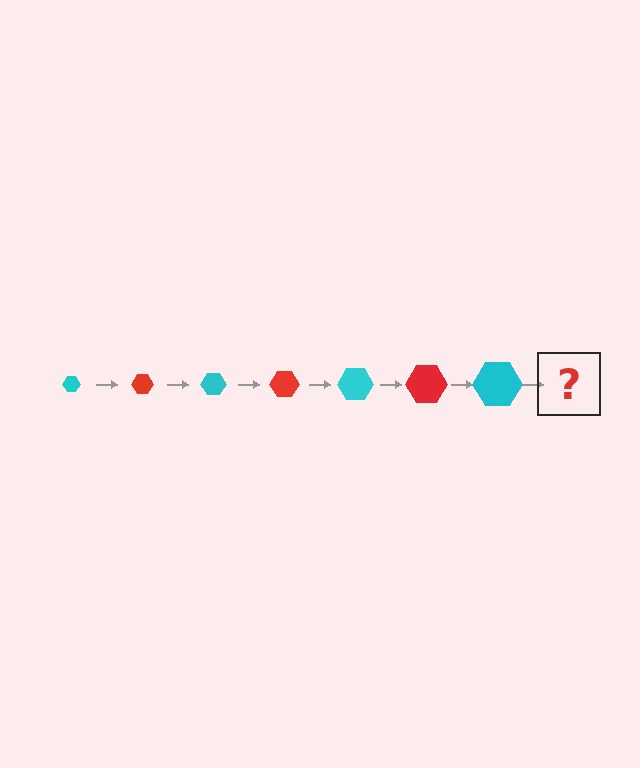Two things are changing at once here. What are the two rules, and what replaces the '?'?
The two rules are that the hexagon grows larger each step and the color cycles through cyan and red. The '?' should be a red hexagon, larger than the previous one.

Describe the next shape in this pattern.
It should be a red hexagon, larger than the previous one.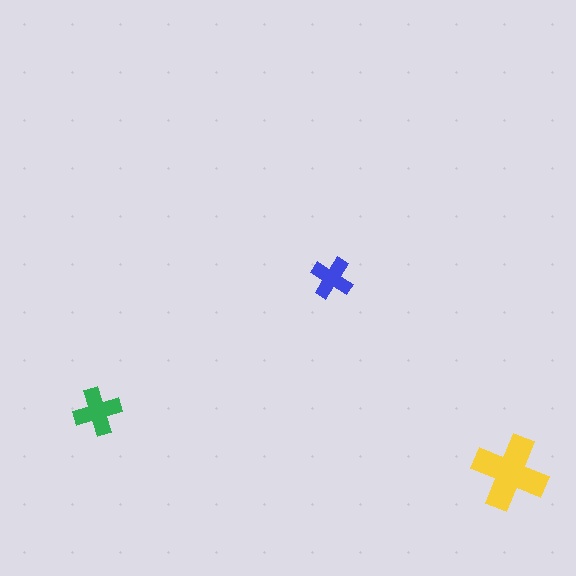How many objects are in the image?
There are 3 objects in the image.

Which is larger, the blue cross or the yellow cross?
The yellow one.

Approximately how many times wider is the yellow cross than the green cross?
About 1.5 times wider.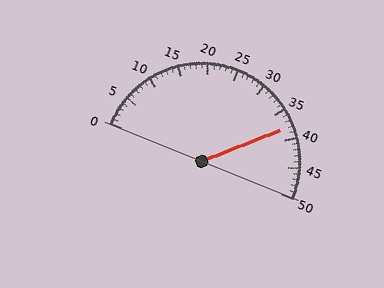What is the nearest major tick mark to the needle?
The nearest major tick mark is 40.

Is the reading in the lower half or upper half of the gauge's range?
The reading is in the upper half of the range (0 to 50).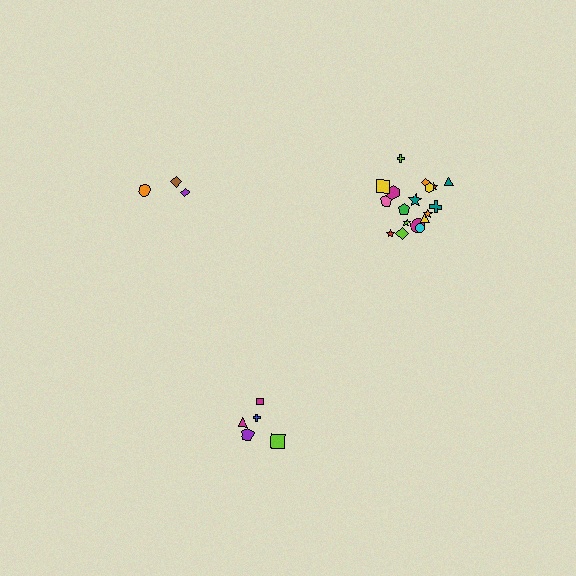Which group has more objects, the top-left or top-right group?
The top-right group.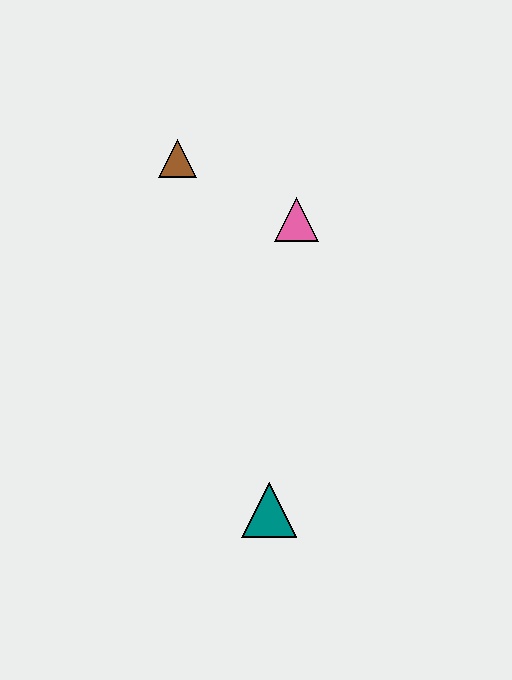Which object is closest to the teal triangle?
The pink triangle is closest to the teal triangle.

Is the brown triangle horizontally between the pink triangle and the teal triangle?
No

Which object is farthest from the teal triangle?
The brown triangle is farthest from the teal triangle.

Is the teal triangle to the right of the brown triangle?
Yes